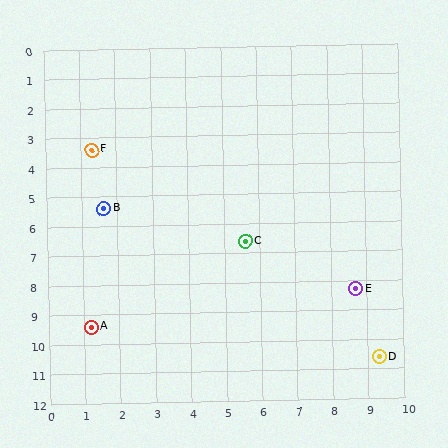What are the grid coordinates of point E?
Point E is at approximately (8.7, 8.3).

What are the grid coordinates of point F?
Point F is at approximately (1.3, 3.4).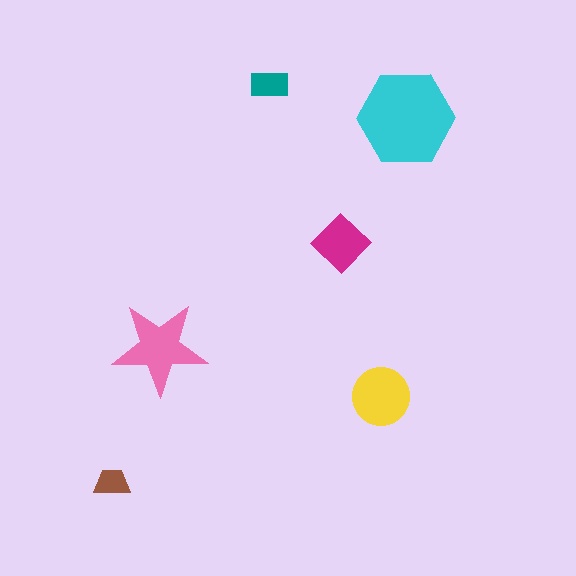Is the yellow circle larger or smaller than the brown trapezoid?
Larger.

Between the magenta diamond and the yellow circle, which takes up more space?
The yellow circle.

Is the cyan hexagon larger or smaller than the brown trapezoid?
Larger.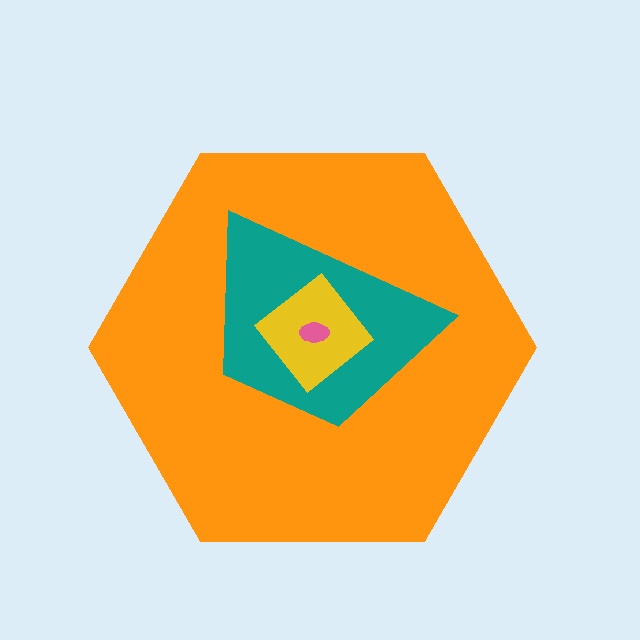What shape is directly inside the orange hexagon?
The teal trapezoid.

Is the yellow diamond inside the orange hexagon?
Yes.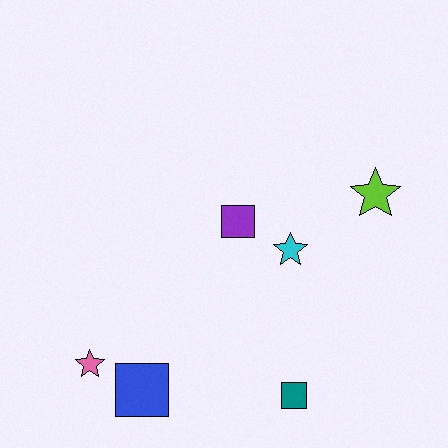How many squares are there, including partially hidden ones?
There are 3 squares.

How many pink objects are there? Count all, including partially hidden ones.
There is 1 pink object.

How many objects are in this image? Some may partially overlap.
There are 6 objects.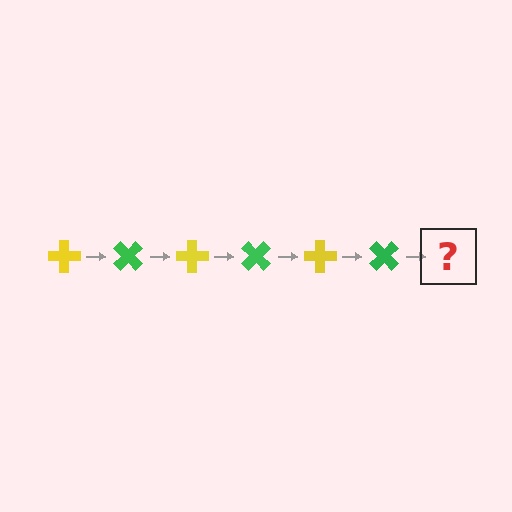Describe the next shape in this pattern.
It should be a yellow cross, rotated 270 degrees from the start.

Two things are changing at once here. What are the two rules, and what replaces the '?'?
The two rules are that it rotates 45 degrees each step and the color cycles through yellow and green. The '?' should be a yellow cross, rotated 270 degrees from the start.